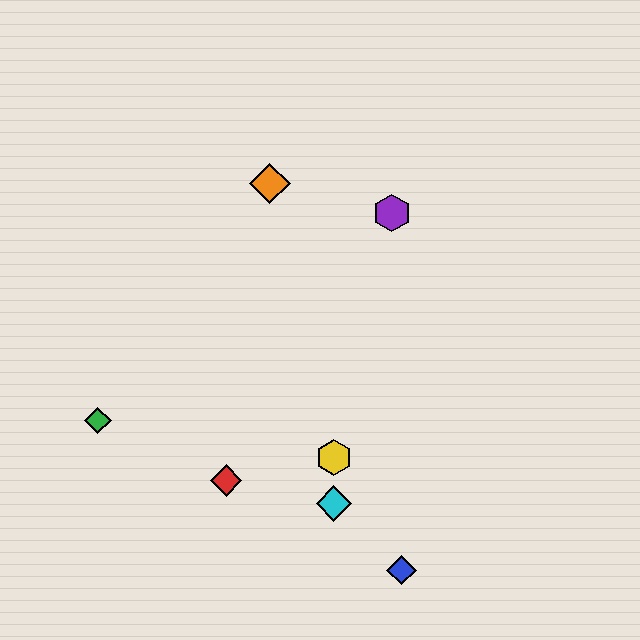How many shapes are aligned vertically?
2 shapes (the yellow hexagon, the cyan diamond) are aligned vertically.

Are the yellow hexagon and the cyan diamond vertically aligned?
Yes, both are at x≈334.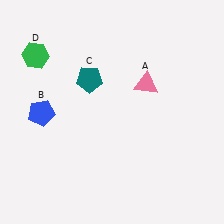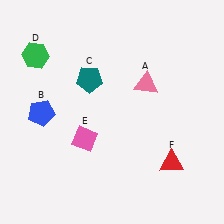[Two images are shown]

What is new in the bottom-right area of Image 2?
A red triangle (F) was added in the bottom-right area of Image 2.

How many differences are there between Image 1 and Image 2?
There are 2 differences between the two images.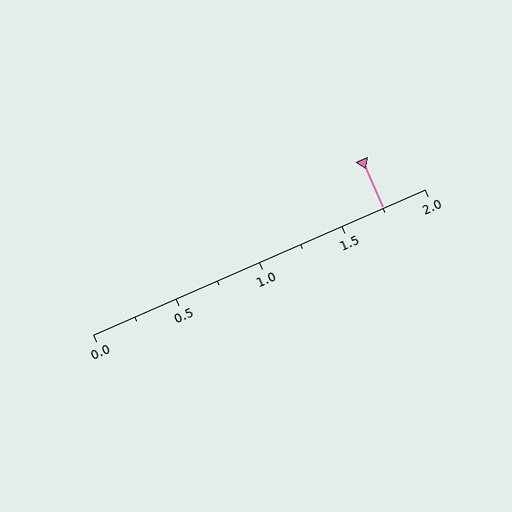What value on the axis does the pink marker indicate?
The marker indicates approximately 1.75.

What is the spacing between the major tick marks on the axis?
The major ticks are spaced 0.5 apart.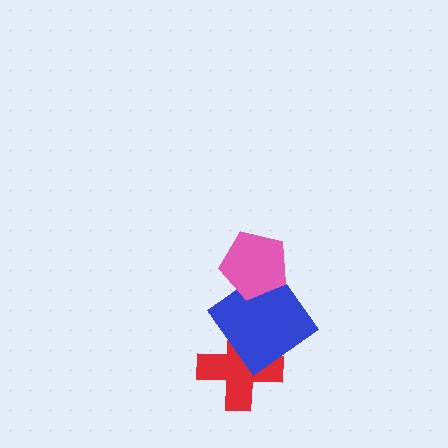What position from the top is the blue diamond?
The blue diamond is 2nd from the top.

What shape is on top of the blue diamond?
The pink pentagon is on top of the blue diamond.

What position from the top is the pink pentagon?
The pink pentagon is 1st from the top.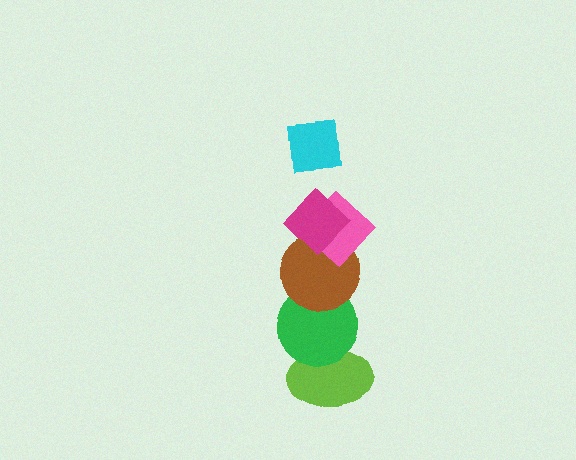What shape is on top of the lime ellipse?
The green circle is on top of the lime ellipse.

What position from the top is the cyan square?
The cyan square is 1st from the top.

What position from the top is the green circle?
The green circle is 5th from the top.